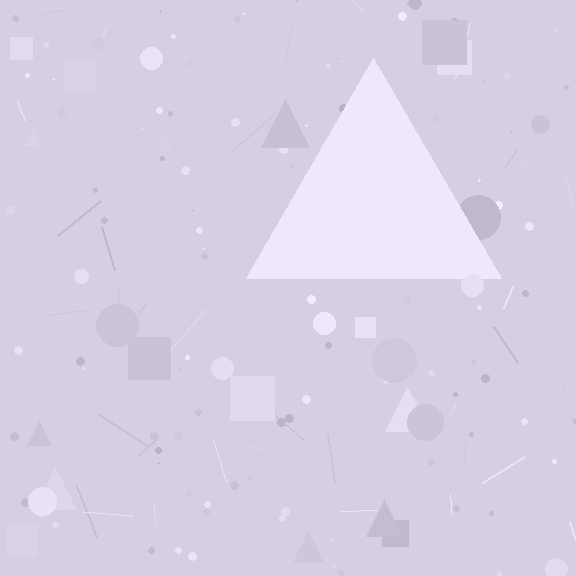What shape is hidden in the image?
A triangle is hidden in the image.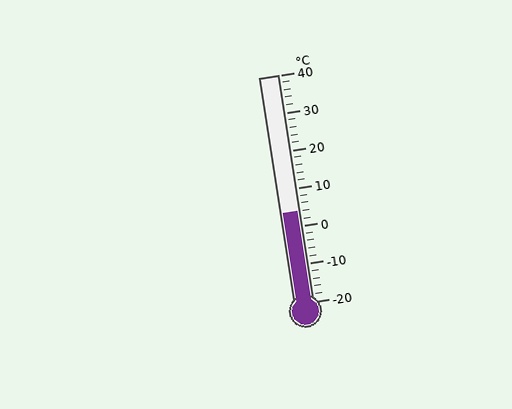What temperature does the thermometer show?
The thermometer shows approximately 4°C.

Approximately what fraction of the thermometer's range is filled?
The thermometer is filled to approximately 40% of its range.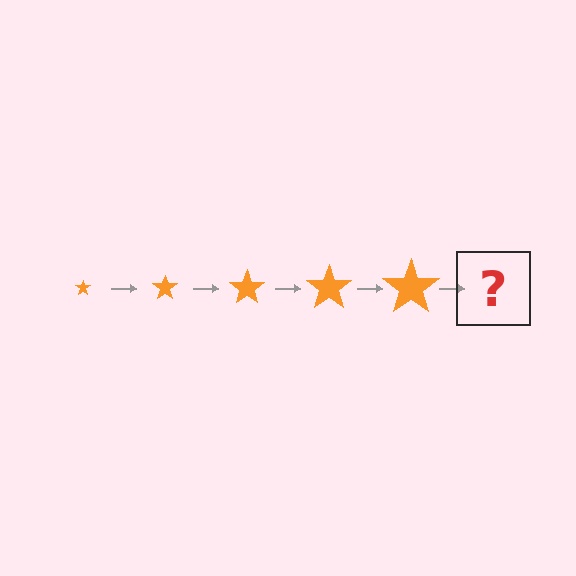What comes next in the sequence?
The next element should be an orange star, larger than the previous one.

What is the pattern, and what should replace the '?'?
The pattern is that the star gets progressively larger each step. The '?' should be an orange star, larger than the previous one.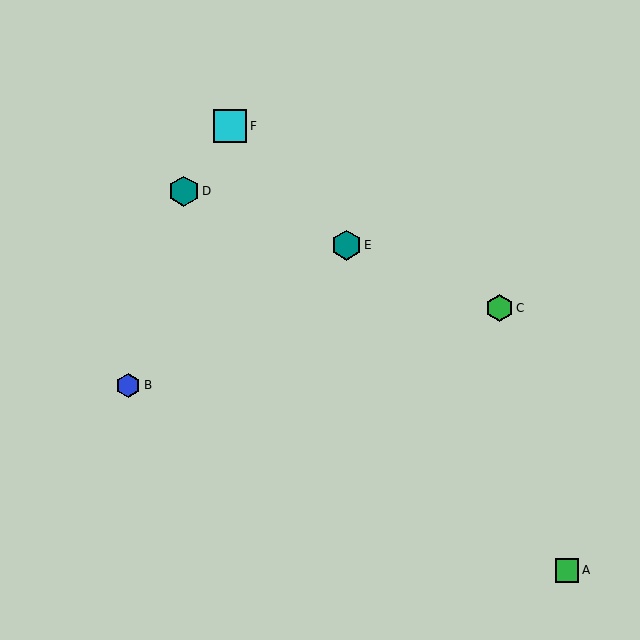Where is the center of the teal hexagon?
The center of the teal hexagon is at (347, 245).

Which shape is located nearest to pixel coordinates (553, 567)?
The green square (labeled A) at (567, 570) is nearest to that location.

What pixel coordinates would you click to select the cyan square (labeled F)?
Click at (230, 126) to select the cyan square F.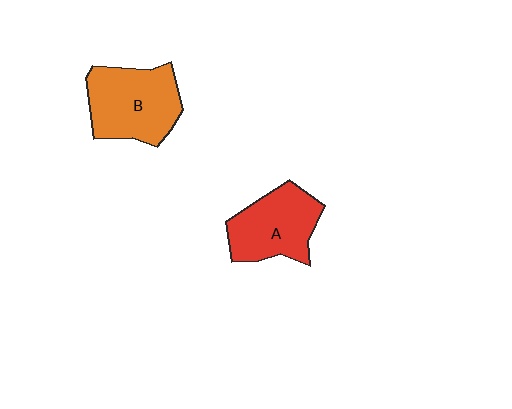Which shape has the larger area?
Shape B (orange).